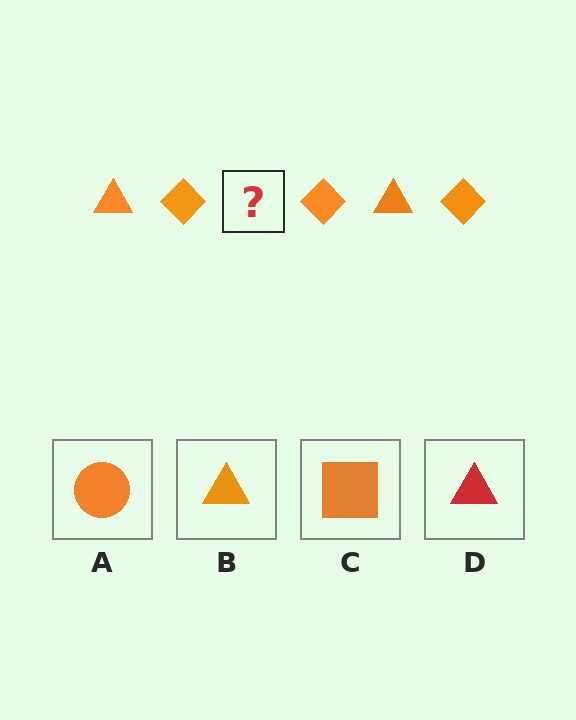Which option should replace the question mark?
Option B.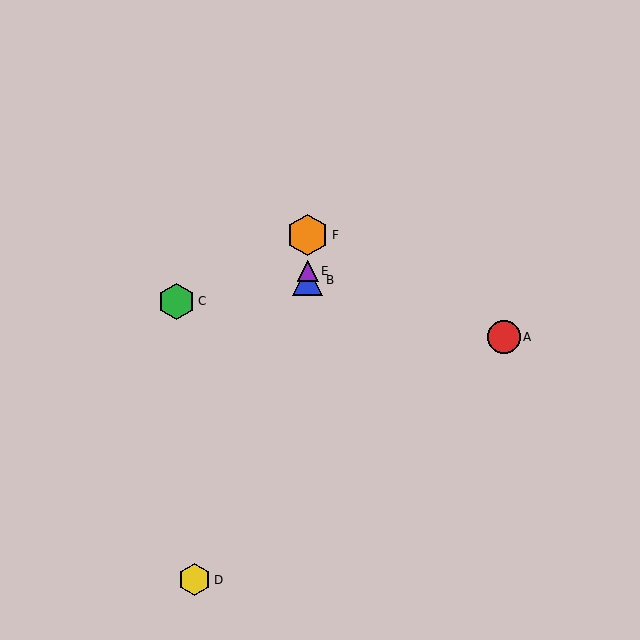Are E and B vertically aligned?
Yes, both are at x≈308.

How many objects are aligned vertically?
3 objects (B, E, F) are aligned vertically.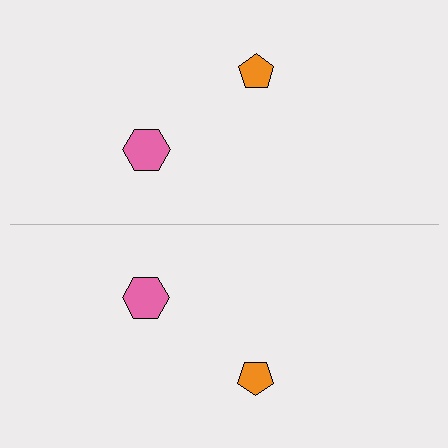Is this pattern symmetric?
Yes, this pattern has bilateral (reflection) symmetry.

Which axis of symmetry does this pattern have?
The pattern has a horizontal axis of symmetry running through the center of the image.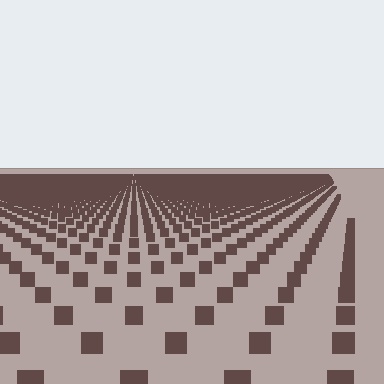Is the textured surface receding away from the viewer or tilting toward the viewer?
The surface is receding away from the viewer. Texture elements get smaller and denser toward the top.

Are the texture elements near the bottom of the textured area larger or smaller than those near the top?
Larger. Near the bottom, elements are closer to the viewer and appear at a bigger on-screen size.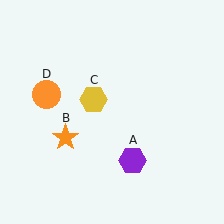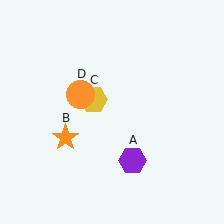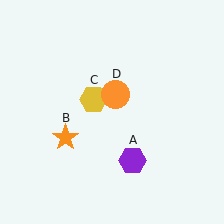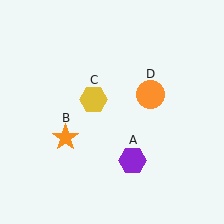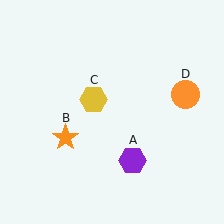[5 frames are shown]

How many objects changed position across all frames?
1 object changed position: orange circle (object D).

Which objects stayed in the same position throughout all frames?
Purple hexagon (object A) and orange star (object B) and yellow hexagon (object C) remained stationary.